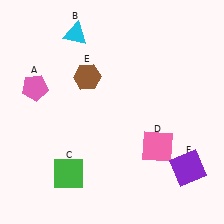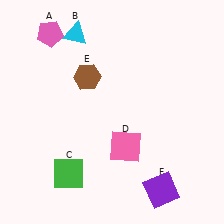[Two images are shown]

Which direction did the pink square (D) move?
The pink square (D) moved left.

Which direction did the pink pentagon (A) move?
The pink pentagon (A) moved up.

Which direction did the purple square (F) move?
The purple square (F) moved left.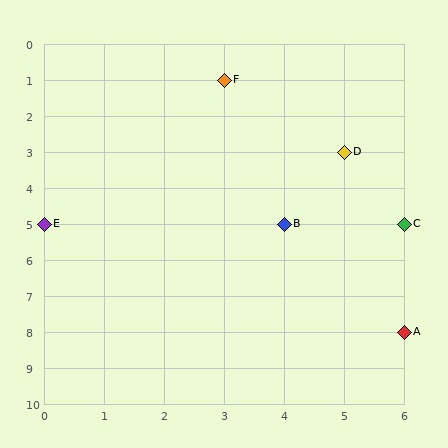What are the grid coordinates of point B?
Point B is at grid coordinates (4, 5).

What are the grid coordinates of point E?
Point E is at grid coordinates (0, 5).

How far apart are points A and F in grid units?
Points A and F are 3 columns and 7 rows apart (about 7.6 grid units diagonally).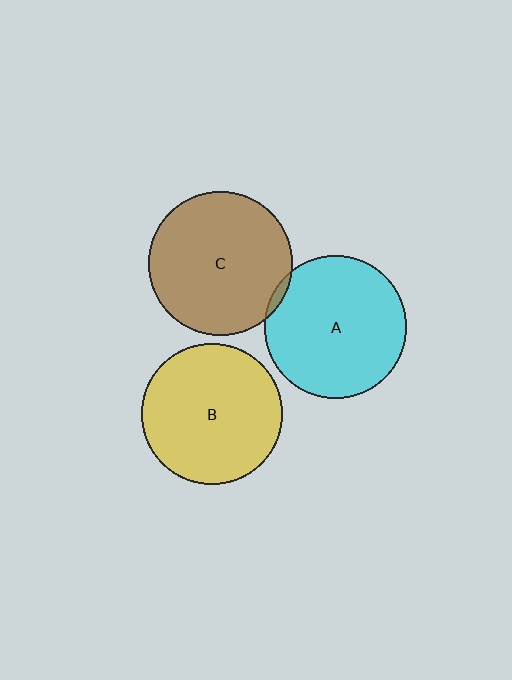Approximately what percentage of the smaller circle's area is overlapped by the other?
Approximately 5%.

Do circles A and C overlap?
Yes.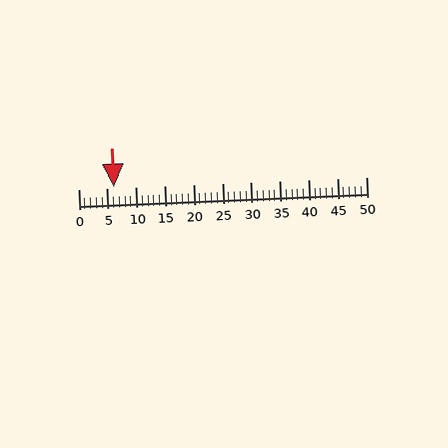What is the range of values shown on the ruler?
The ruler shows values from 0 to 50.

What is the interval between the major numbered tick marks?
The major tick marks are spaced 5 units apart.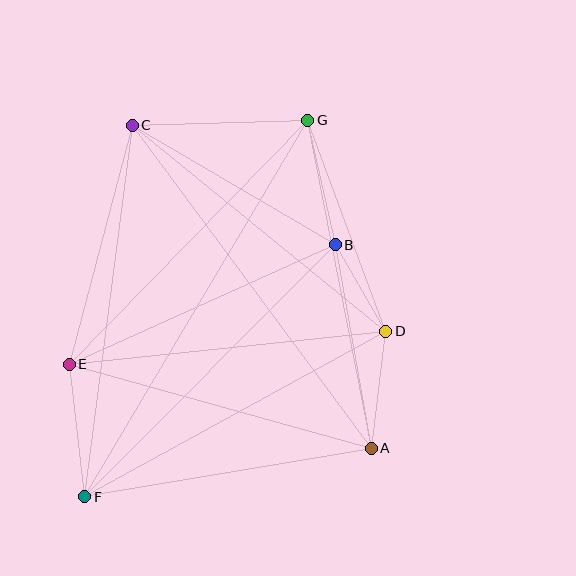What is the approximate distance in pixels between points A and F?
The distance between A and F is approximately 291 pixels.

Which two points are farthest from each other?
Points F and G are farthest from each other.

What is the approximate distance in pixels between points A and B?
The distance between A and B is approximately 207 pixels.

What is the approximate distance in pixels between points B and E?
The distance between B and E is approximately 292 pixels.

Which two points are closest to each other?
Points B and D are closest to each other.